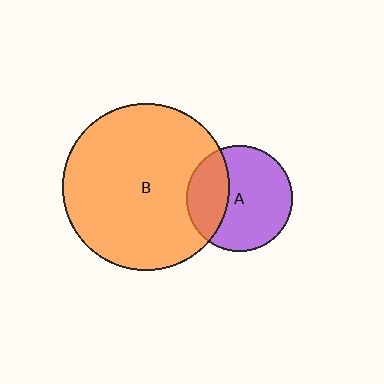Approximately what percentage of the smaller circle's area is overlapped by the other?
Approximately 30%.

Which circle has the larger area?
Circle B (orange).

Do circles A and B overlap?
Yes.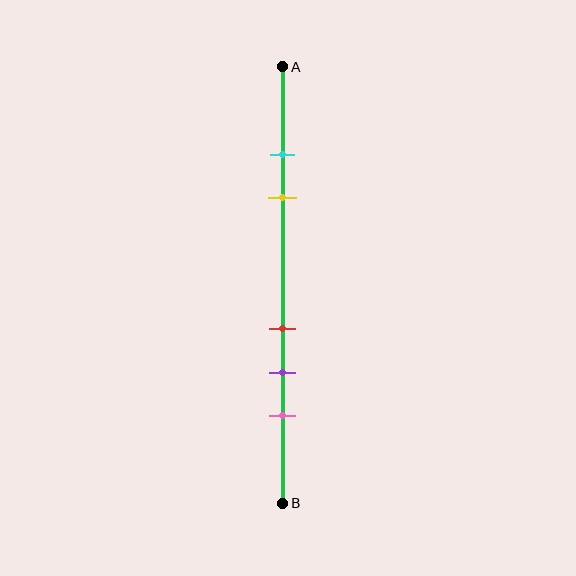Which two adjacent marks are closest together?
The cyan and yellow marks are the closest adjacent pair.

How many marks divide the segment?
There are 5 marks dividing the segment.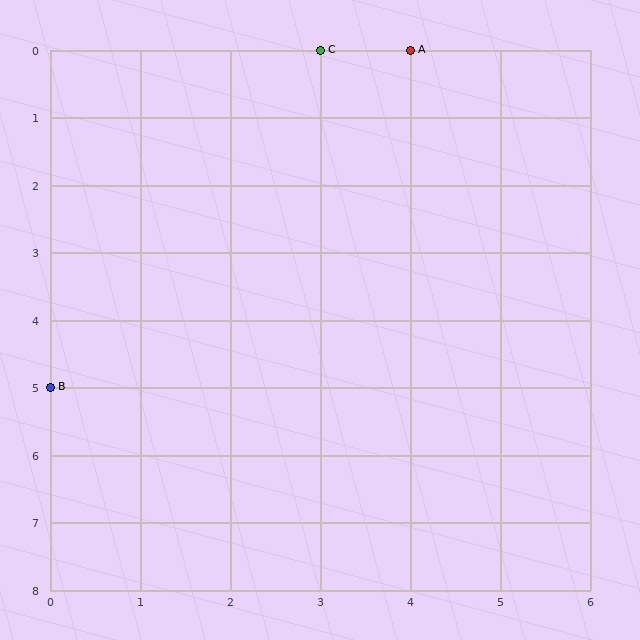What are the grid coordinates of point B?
Point B is at grid coordinates (0, 5).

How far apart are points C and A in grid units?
Points C and A are 1 column apart.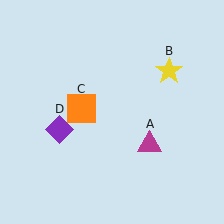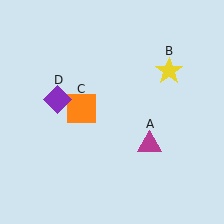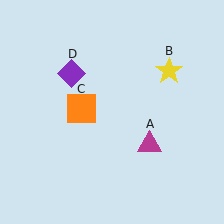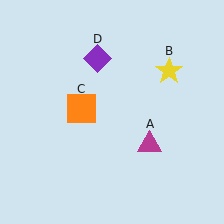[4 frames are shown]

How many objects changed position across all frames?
1 object changed position: purple diamond (object D).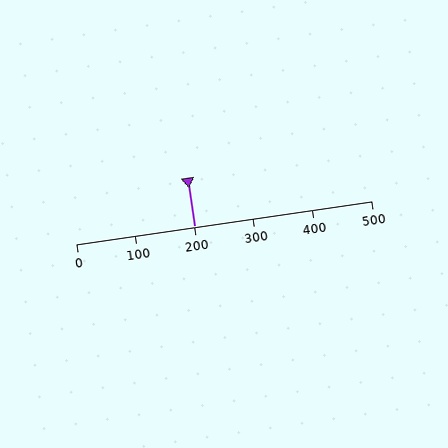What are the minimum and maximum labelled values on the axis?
The axis runs from 0 to 500.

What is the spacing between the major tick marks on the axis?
The major ticks are spaced 100 apart.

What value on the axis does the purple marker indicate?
The marker indicates approximately 200.